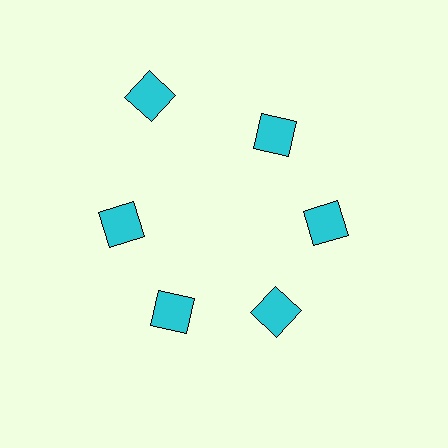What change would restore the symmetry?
The symmetry would be restored by moving it inward, back onto the ring so that all 6 squares sit at equal angles and equal distance from the center.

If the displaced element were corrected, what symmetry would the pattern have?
It would have 6-fold rotational symmetry — the pattern would map onto itself every 60 degrees.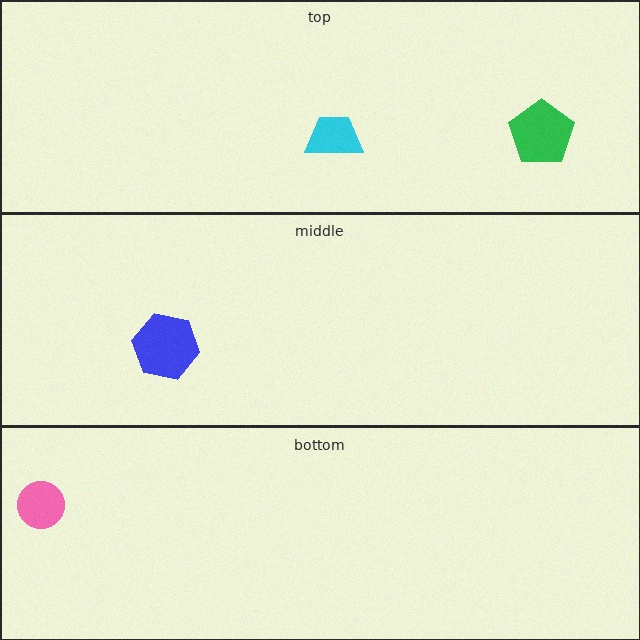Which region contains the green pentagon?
The top region.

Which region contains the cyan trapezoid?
The top region.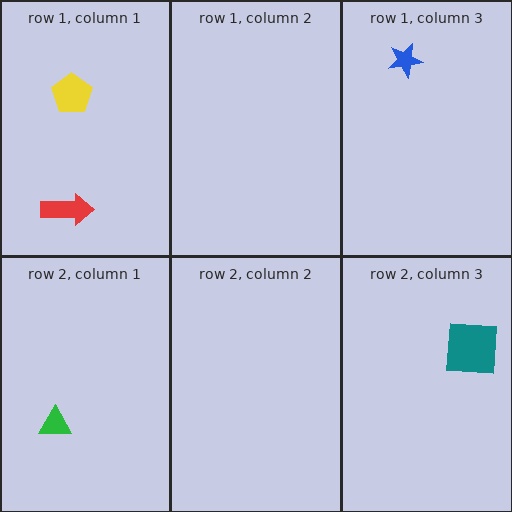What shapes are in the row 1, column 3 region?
The blue star.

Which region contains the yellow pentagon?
The row 1, column 1 region.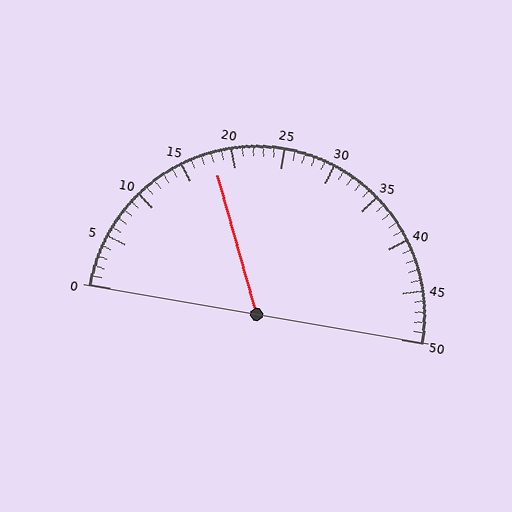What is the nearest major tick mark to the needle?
The nearest major tick mark is 20.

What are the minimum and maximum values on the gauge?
The gauge ranges from 0 to 50.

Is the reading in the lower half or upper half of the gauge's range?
The reading is in the lower half of the range (0 to 50).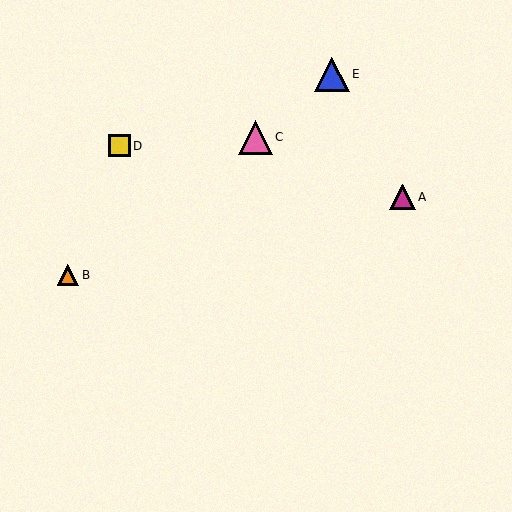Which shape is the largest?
The pink triangle (labeled C) is the largest.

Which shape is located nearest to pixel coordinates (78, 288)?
The orange triangle (labeled B) at (68, 275) is nearest to that location.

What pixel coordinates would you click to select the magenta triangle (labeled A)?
Click at (403, 197) to select the magenta triangle A.